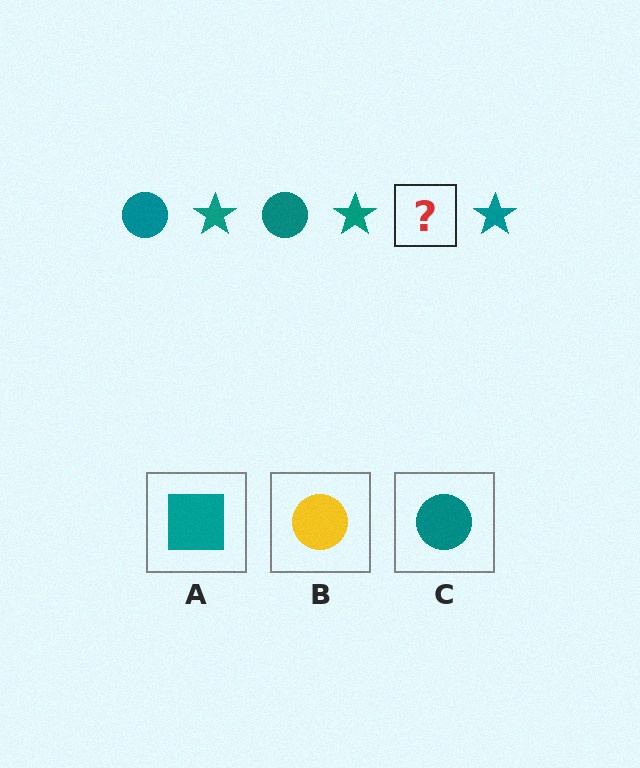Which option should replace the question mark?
Option C.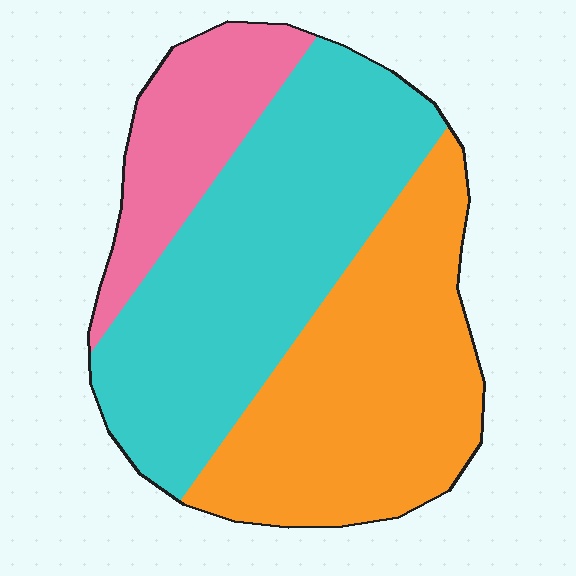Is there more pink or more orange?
Orange.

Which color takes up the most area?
Cyan, at roughly 45%.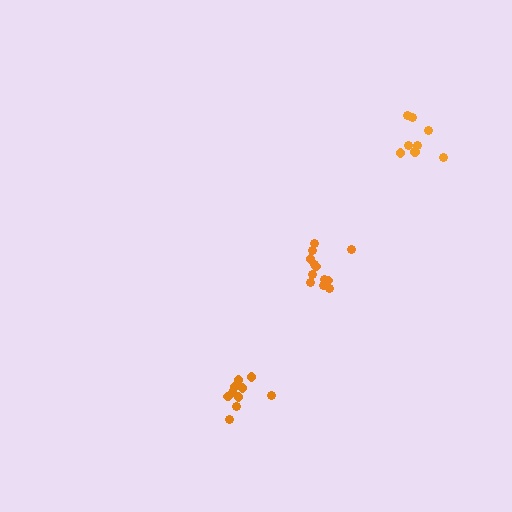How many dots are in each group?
Group 1: 10 dots, Group 2: 12 dots, Group 3: 8 dots (30 total).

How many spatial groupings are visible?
There are 3 spatial groupings.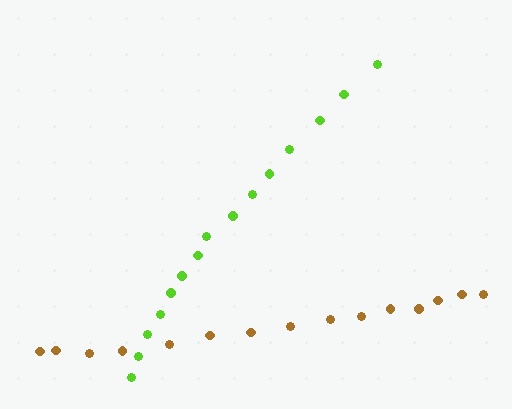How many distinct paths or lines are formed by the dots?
There are 2 distinct paths.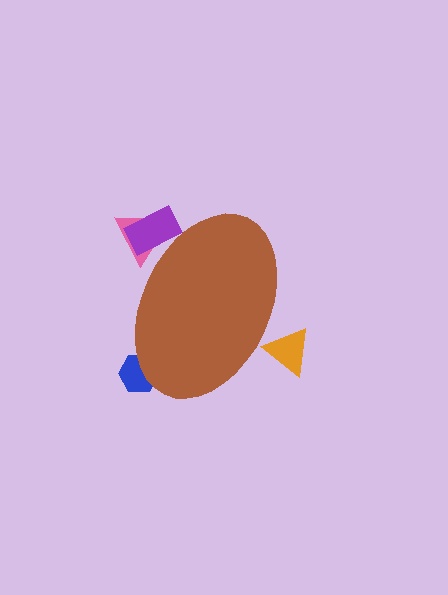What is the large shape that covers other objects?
A brown ellipse.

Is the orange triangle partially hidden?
Yes, the orange triangle is partially hidden behind the brown ellipse.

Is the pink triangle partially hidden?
Yes, the pink triangle is partially hidden behind the brown ellipse.